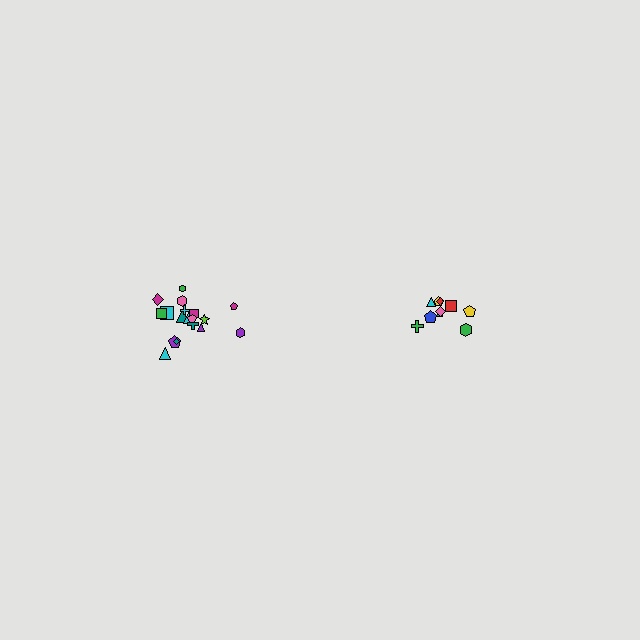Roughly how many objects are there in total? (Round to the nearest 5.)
Roughly 30 objects in total.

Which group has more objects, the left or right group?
The left group.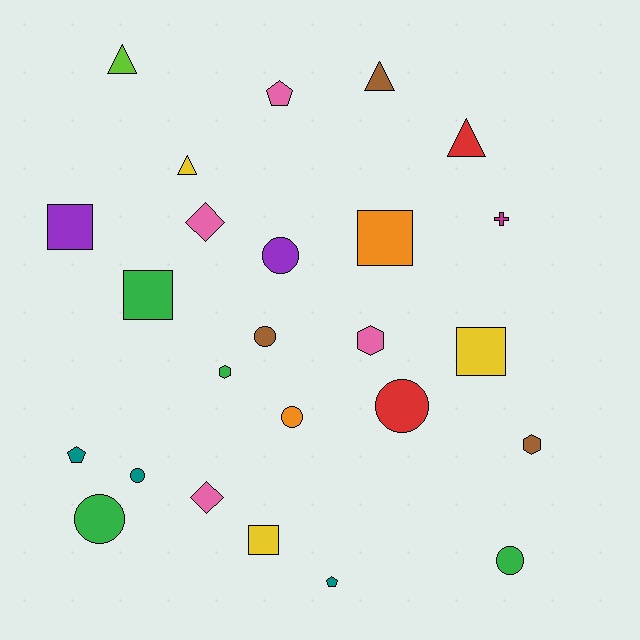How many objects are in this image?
There are 25 objects.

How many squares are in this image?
There are 5 squares.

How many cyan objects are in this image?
There are no cyan objects.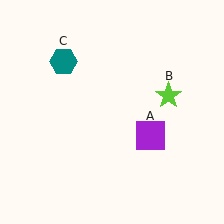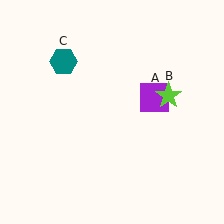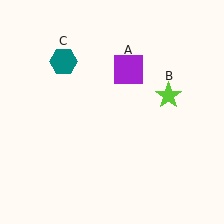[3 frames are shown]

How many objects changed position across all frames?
1 object changed position: purple square (object A).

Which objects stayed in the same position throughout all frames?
Lime star (object B) and teal hexagon (object C) remained stationary.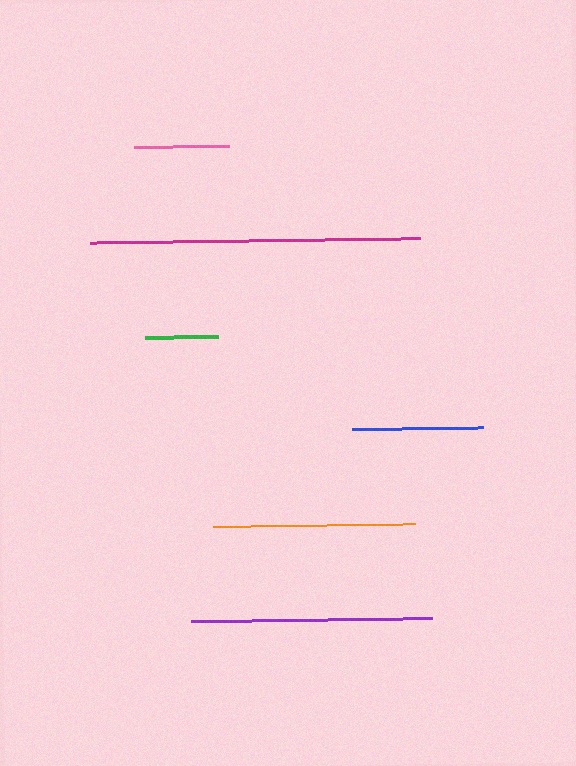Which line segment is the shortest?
The green line is the shortest at approximately 72 pixels.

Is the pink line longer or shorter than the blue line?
The blue line is longer than the pink line.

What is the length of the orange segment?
The orange segment is approximately 203 pixels long.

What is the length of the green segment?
The green segment is approximately 72 pixels long.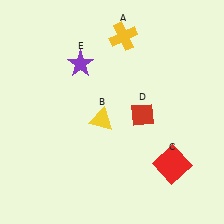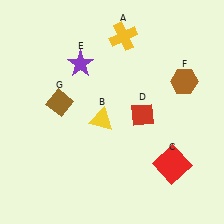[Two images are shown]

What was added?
A brown hexagon (F), a brown diamond (G) were added in Image 2.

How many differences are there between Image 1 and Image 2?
There are 2 differences between the two images.